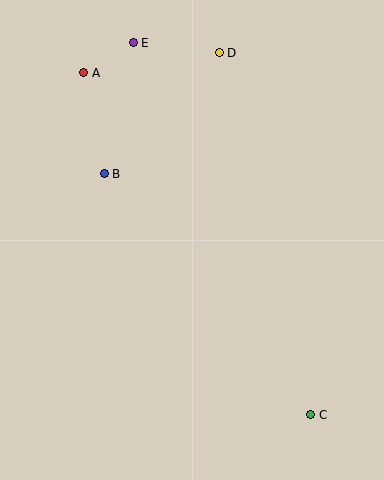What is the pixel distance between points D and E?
The distance between D and E is 86 pixels.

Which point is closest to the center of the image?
Point B at (104, 174) is closest to the center.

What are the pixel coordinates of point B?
Point B is at (104, 174).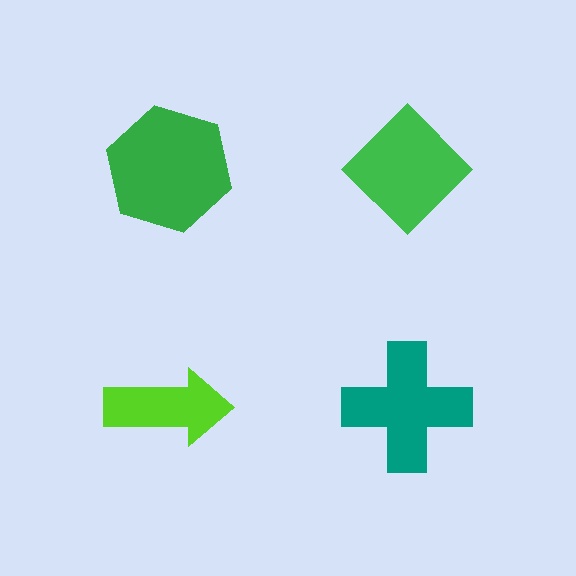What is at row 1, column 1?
A green hexagon.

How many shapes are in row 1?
2 shapes.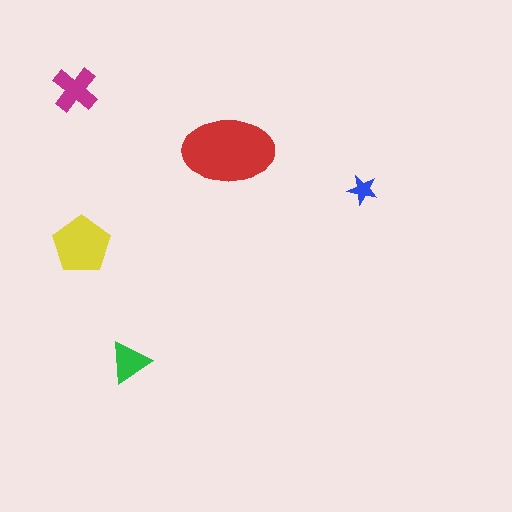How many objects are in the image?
There are 5 objects in the image.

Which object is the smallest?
The blue star.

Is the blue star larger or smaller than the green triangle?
Smaller.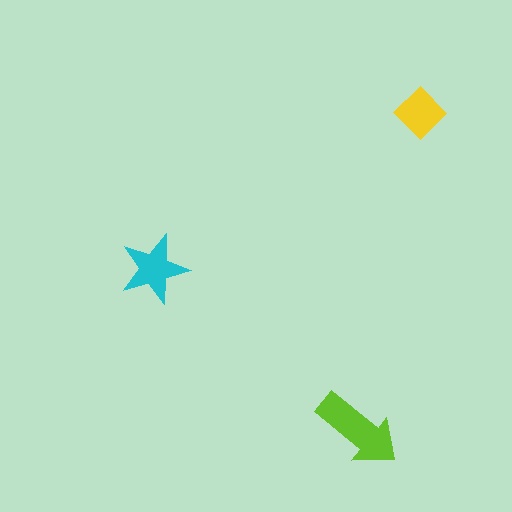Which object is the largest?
The lime arrow.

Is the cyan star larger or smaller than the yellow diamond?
Larger.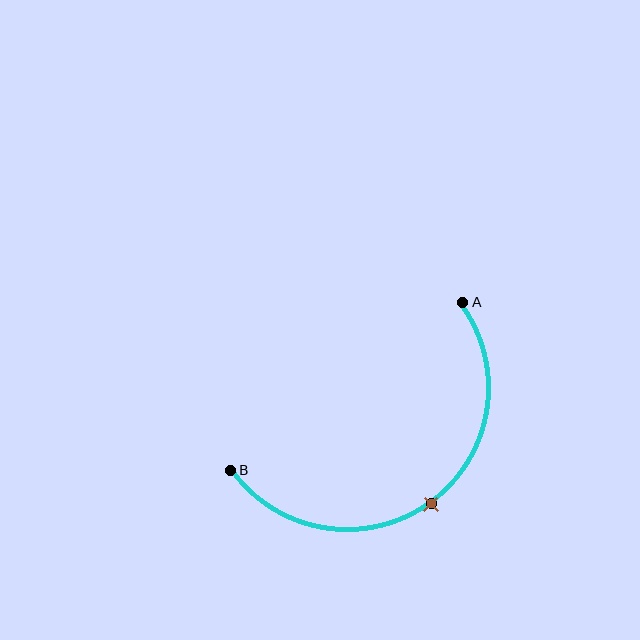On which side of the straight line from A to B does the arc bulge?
The arc bulges below and to the right of the straight line connecting A and B.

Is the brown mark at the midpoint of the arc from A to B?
Yes. The brown mark lies on the arc at equal arc-length from both A and B — it is the arc midpoint.